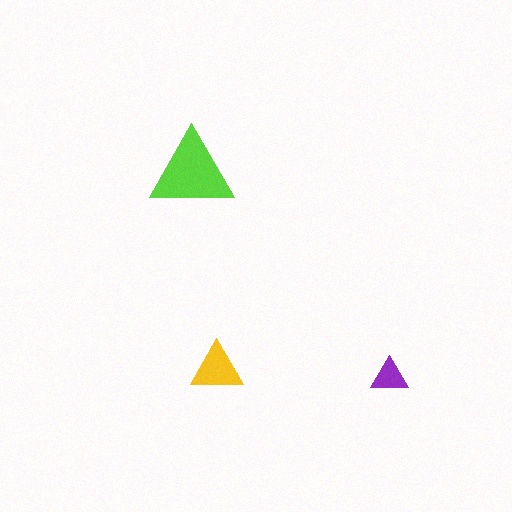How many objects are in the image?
There are 3 objects in the image.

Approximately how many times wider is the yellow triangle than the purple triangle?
About 1.5 times wider.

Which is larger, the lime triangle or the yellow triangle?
The lime one.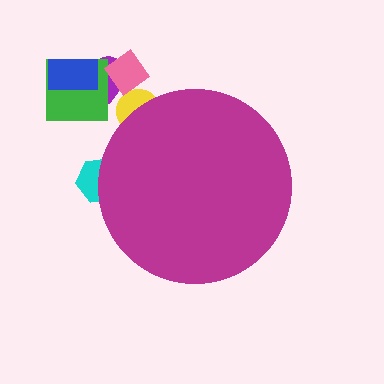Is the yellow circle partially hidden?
Yes, the yellow circle is partially hidden behind the magenta circle.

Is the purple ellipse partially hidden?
No, the purple ellipse is fully visible.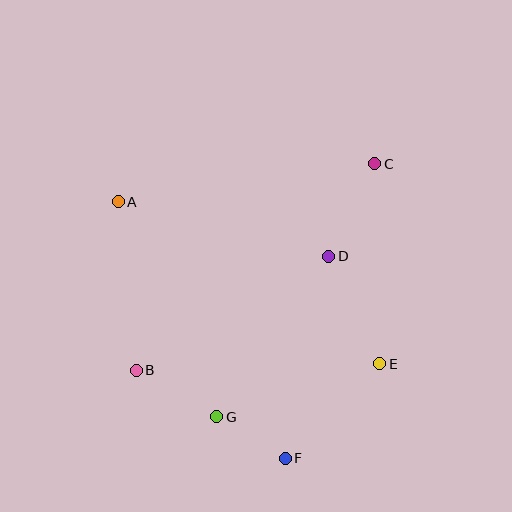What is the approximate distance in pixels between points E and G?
The distance between E and G is approximately 171 pixels.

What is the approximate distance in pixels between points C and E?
The distance between C and E is approximately 200 pixels.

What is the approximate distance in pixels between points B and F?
The distance between B and F is approximately 173 pixels.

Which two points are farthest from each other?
Points B and C are farthest from each other.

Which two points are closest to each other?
Points F and G are closest to each other.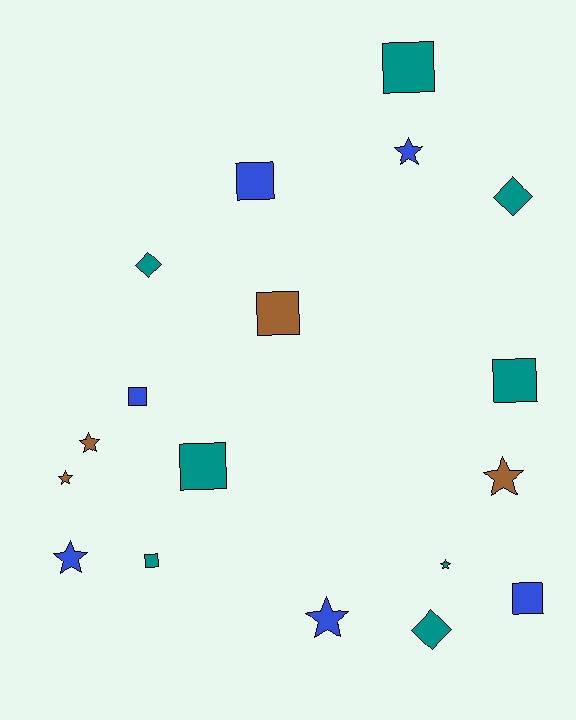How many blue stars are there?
There are 3 blue stars.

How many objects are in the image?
There are 18 objects.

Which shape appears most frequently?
Square, with 8 objects.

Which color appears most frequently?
Teal, with 8 objects.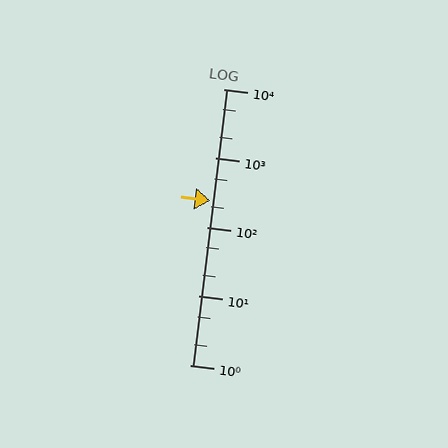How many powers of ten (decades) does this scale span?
The scale spans 4 decades, from 1 to 10000.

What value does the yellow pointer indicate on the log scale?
The pointer indicates approximately 240.